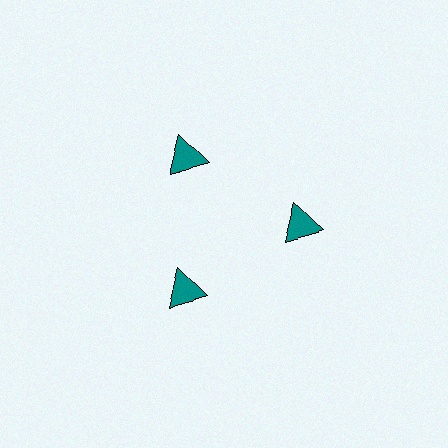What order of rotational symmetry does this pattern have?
This pattern has 3-fold rotational symmetry.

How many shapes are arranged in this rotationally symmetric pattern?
There are 3 shapes, arranged in 3 groups of 1.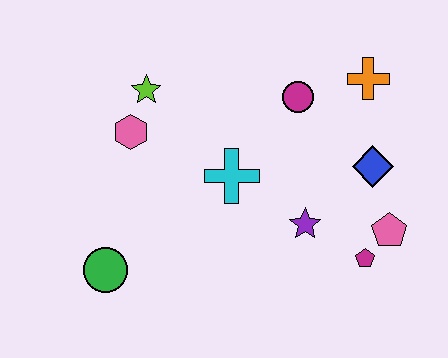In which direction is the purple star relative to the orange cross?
The purple star is below the orange cross.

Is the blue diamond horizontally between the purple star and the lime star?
No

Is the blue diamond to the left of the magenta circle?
No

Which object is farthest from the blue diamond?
The green circle is farthest from the blue diamond.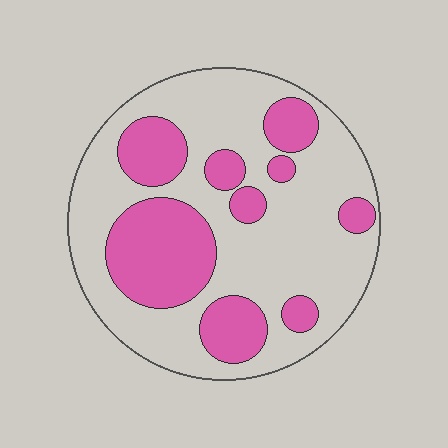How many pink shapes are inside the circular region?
9.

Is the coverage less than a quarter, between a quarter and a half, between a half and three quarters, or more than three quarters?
Between a quarter and a half.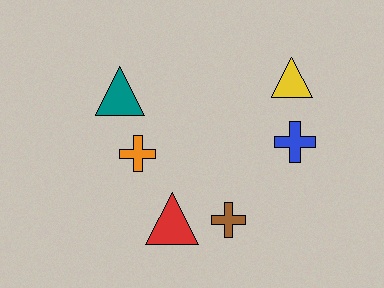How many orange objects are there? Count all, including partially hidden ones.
There is 1 orange object.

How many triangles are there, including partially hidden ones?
There are 3 triangles.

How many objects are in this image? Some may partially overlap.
There are 6 objects.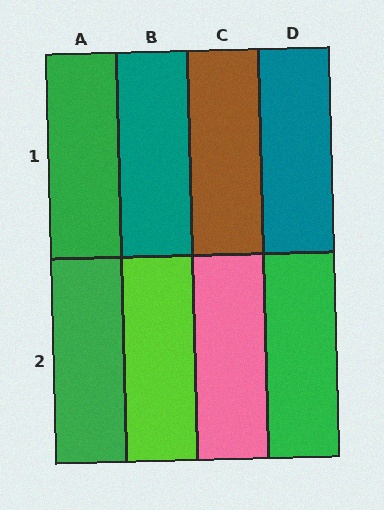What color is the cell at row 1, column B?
Teal.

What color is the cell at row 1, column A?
Green.